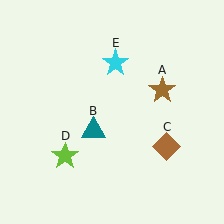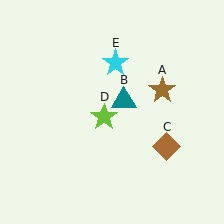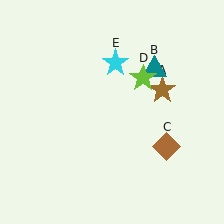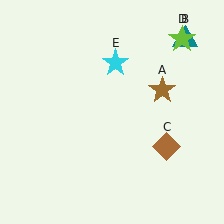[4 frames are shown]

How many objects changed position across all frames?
2 objects changed position: teal triangle (object B), lime star (object D).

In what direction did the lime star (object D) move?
The lime star (object D) moved up and to the right.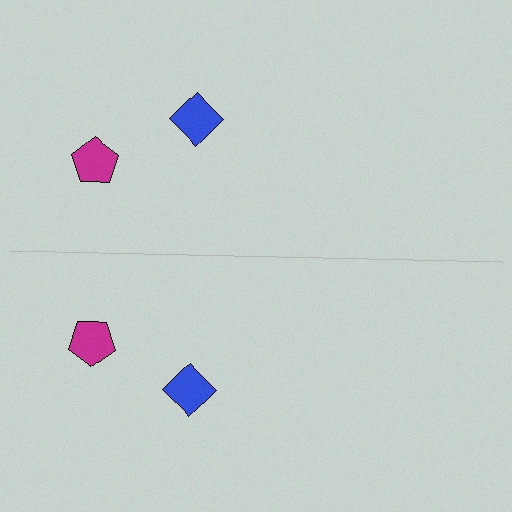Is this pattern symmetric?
Yes, this pattern has bilateral (reflection) symmetry.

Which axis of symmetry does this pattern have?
The pattern has a horizontal axis of symmetry running through the center of the image.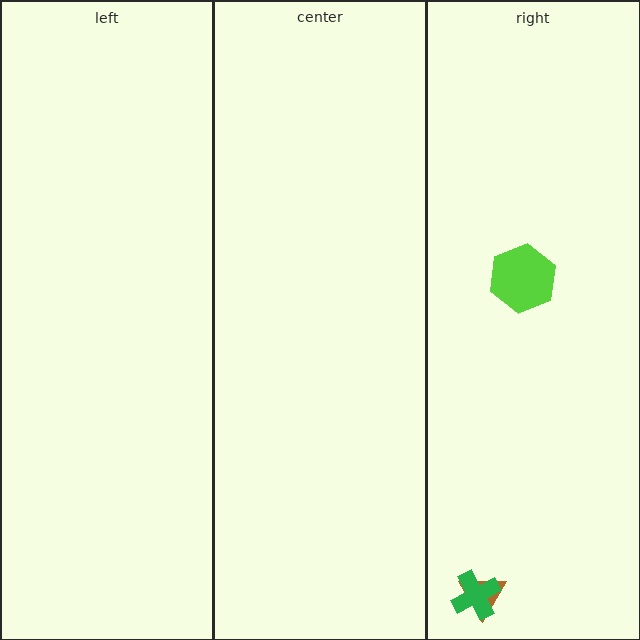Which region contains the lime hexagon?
The right region.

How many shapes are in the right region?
3.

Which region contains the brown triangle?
The right region.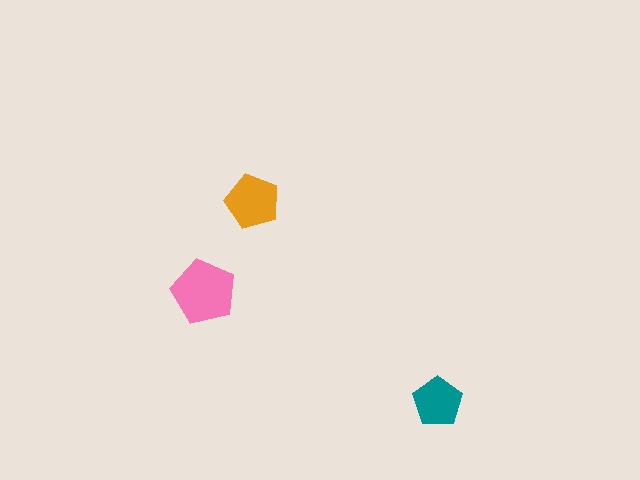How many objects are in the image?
There are 3 objects in the image.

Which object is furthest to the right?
The teal pentagon is rightmost.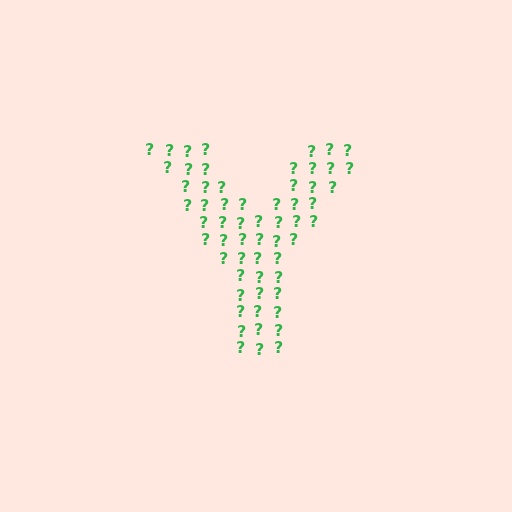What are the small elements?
The small elements are question marks.